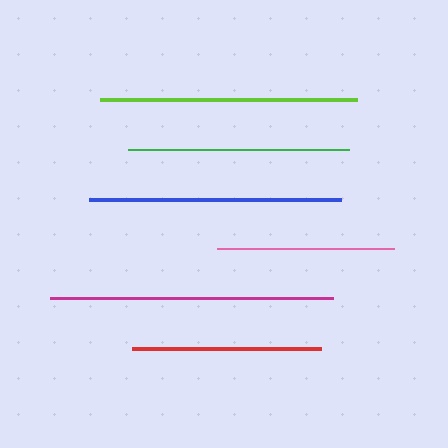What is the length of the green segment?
The green segment is approximately 221 pixels long.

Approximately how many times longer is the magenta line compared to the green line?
The magenta line is approximately 1.3 times the length of the green line.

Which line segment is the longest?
The magenta line is the longest at approximately 283 pixels.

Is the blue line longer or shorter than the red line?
The blue line is longer than the red line.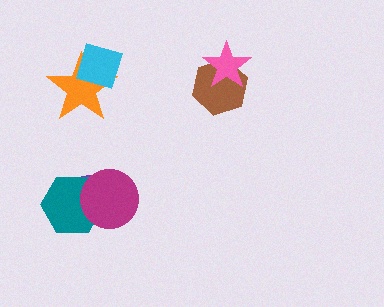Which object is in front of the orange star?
The cyan diamond is in front of the orange star.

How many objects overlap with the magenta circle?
2 objects overlap with the magenta circle.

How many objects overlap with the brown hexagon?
1 object overlaps with the brown hexagon.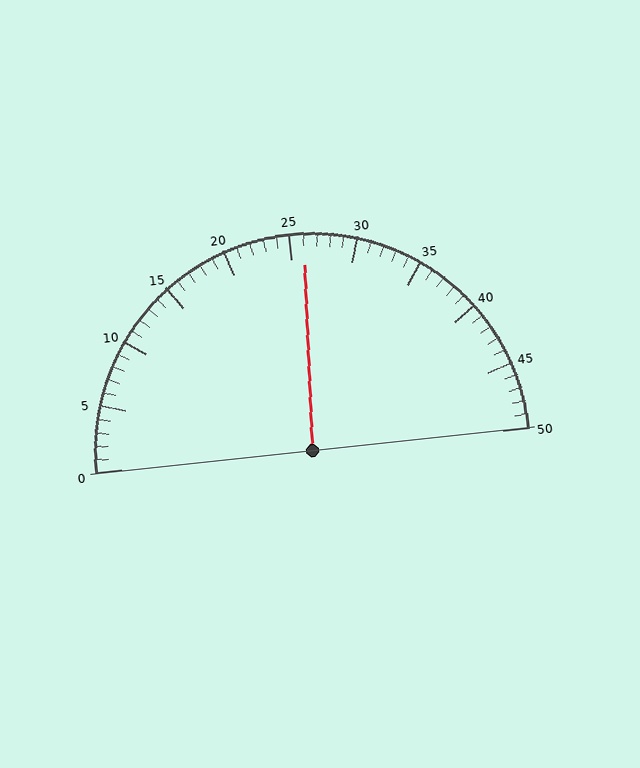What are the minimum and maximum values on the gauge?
The gauge ranges from 0 to 50.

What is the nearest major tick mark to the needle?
The nearest major tick mark is 25.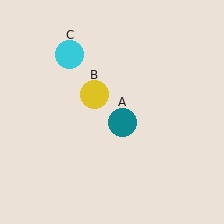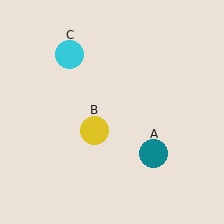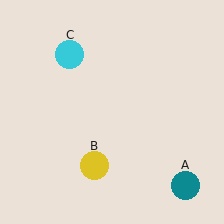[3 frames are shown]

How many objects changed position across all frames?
2 objects changed position: teal circle (object A), yellow circle (object B).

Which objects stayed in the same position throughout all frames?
Cyan circle (object C) remained stationary.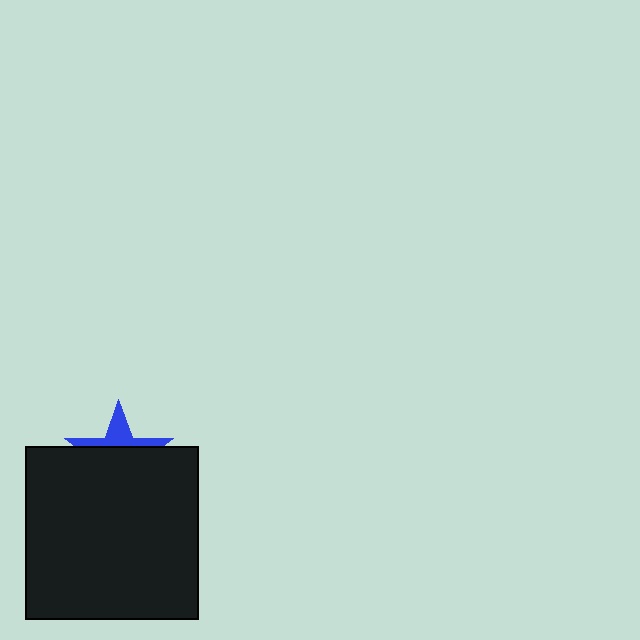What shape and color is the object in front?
The object in front is a black square.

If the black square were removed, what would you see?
You would see the complete blue star.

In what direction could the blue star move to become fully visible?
The blue star could move up. That would shift it out from behind the black square entirely.